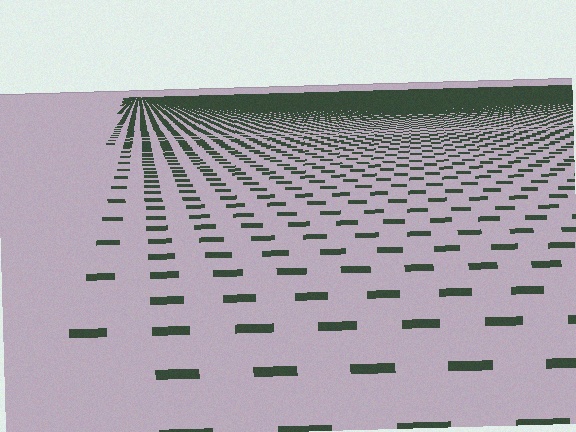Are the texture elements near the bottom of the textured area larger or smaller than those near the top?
Larger. Near the bottom, elements are closer to the viewer and appear at a bigger on-screen size.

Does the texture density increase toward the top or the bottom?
Density increases toward the top.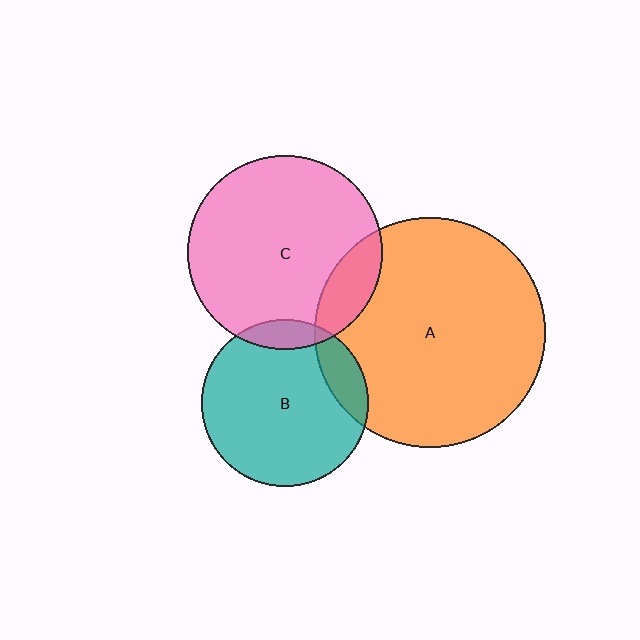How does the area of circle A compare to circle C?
Approximately 1.4 times.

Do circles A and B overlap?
Yes.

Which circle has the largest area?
Circle A (orange).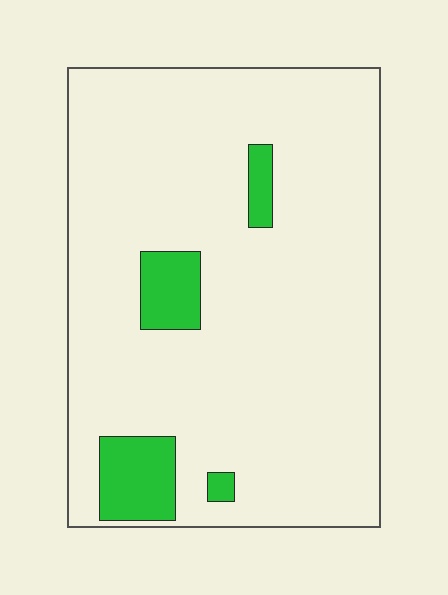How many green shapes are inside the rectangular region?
4.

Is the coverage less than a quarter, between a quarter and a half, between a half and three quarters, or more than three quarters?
Less than a quarter.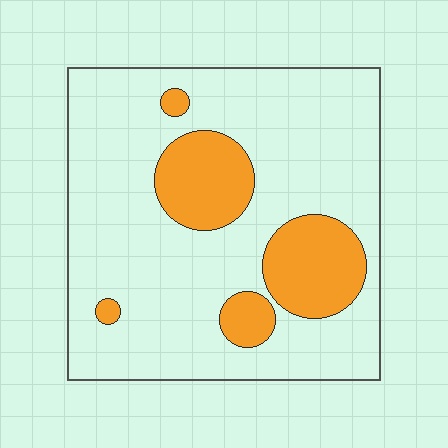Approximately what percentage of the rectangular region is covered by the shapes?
Approximately 20%.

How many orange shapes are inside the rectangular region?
5.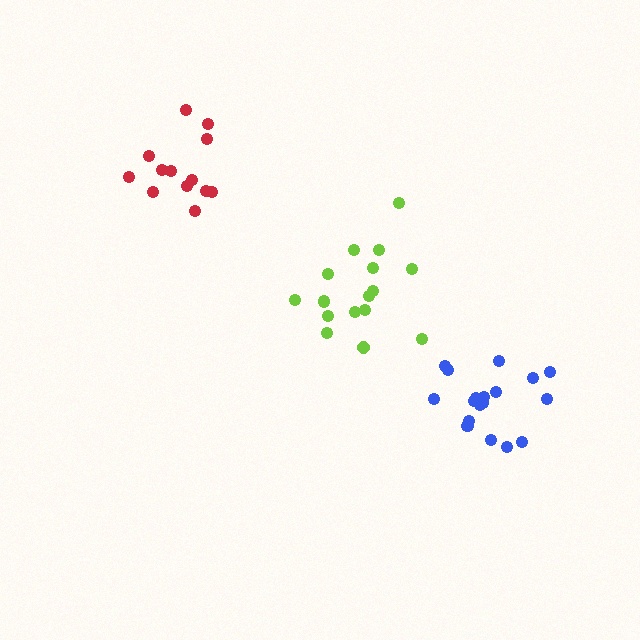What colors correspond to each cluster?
The clusters are colored: red, lime, blue.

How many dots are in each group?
Group 1: 13 dots, Group 2: 16 dots, Group 3: 18 dots (47 total).